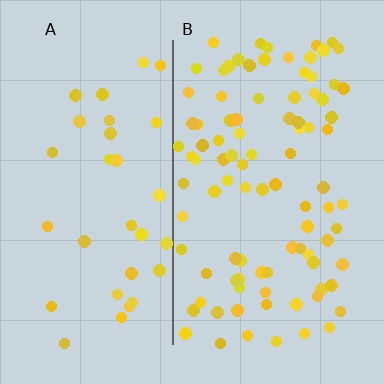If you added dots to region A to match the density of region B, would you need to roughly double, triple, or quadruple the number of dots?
Approximately triple.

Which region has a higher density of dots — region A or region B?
B (the right).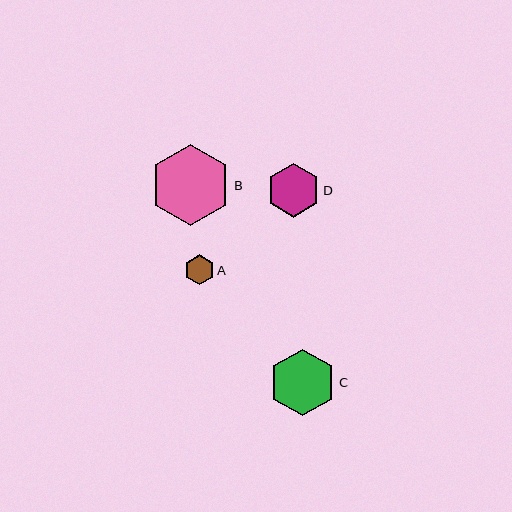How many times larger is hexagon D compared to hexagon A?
Hexagon D is approximately 1.8 times the size of hexagon A.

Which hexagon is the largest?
Hexagon B is the largest with a size of approximately 81 pixels.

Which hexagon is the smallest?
Hexagon A is the smallest with a size of approximately 30 pixels.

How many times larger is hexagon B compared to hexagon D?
Hexagon B is approximately 1.5 times the size of hexagon D.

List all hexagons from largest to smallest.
From largest to smallest: B, C, D, A.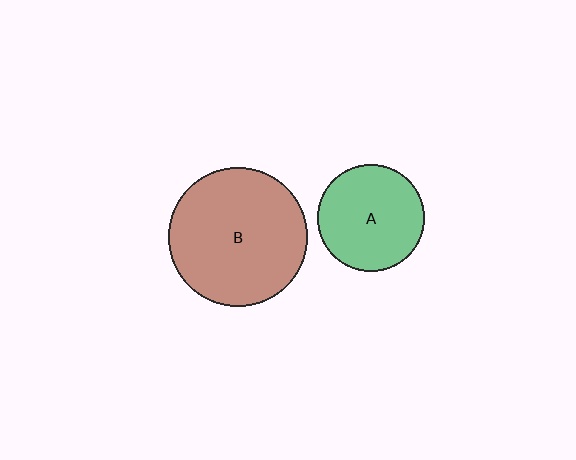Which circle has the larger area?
Circle B (brown).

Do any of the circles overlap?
No, none of the circles overlap.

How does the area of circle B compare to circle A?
Approximately 1.7 times.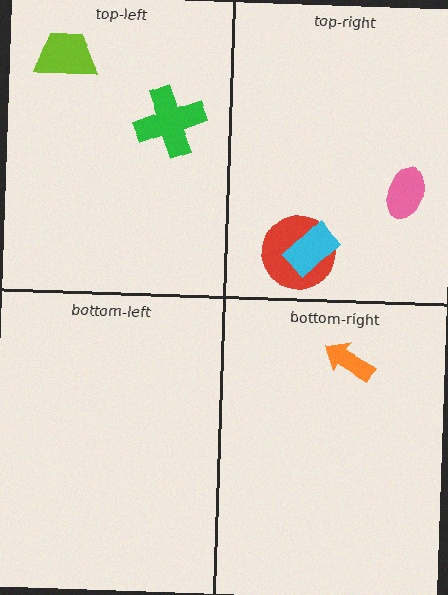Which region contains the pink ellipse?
The top-right region.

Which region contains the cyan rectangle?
The top-right region.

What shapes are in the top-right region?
The red circle, the cyan rectangle, the pink ellipse.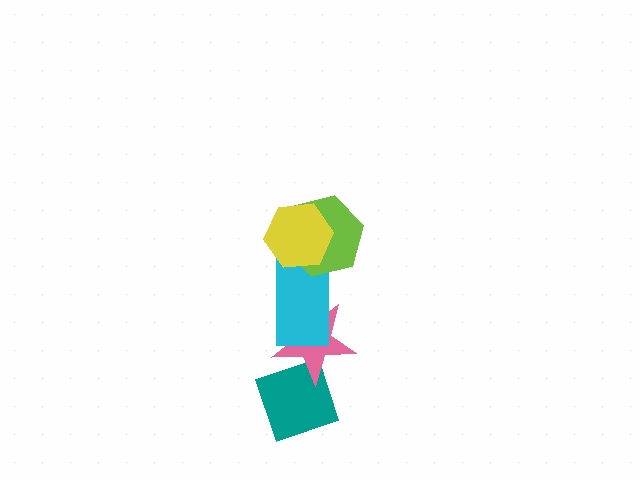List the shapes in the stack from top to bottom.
From top to bottom: the yellow hexagon, the lime hexagon, the cyan rectangle, the pink star, the teal diamond.